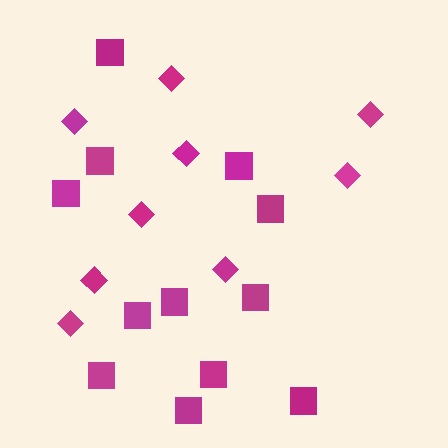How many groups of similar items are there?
There are 2 groups: one group of squares (12) and one group of diamonds (9).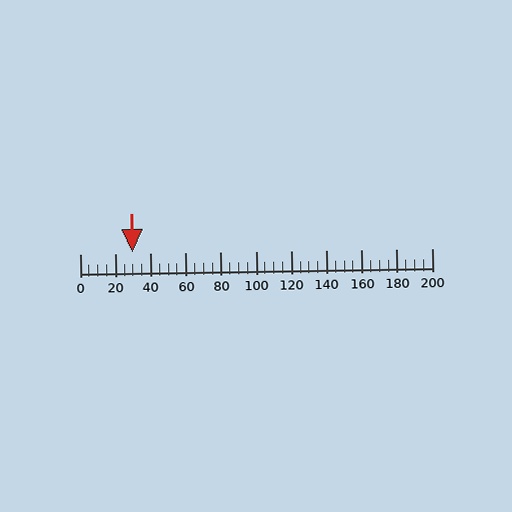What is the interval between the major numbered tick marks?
The major tick marks are spaced 20 units apart.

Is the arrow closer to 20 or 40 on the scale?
The arrow is closer to 40.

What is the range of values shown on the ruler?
The ruler shows values from 0 to 200.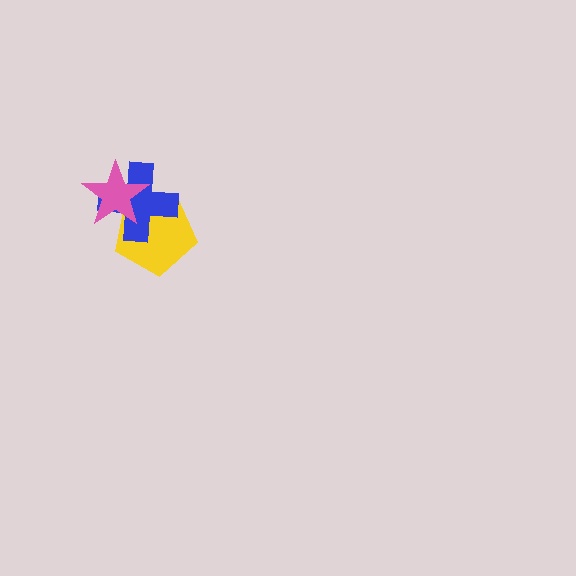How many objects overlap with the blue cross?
2 objects overlap with the blue cross.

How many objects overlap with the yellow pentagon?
2 objects overlap with the yellow pentagon.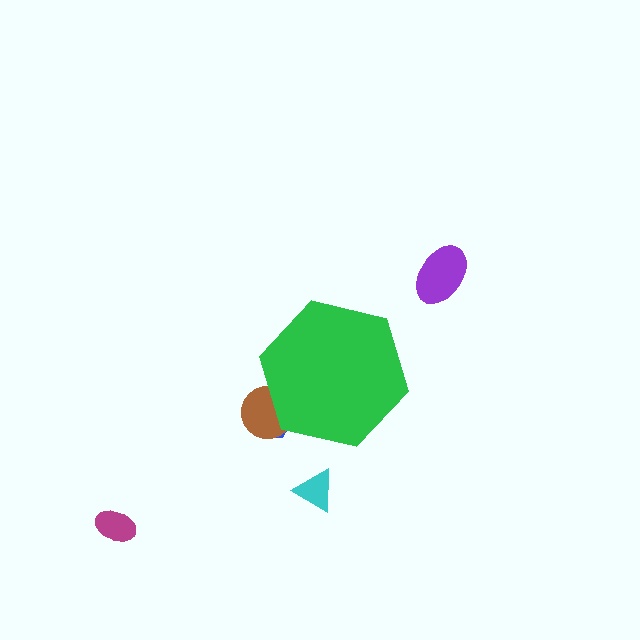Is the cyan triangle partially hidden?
No, the cyan triangle is fully visible.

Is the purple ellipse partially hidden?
No, the purple ellipse is fully visible.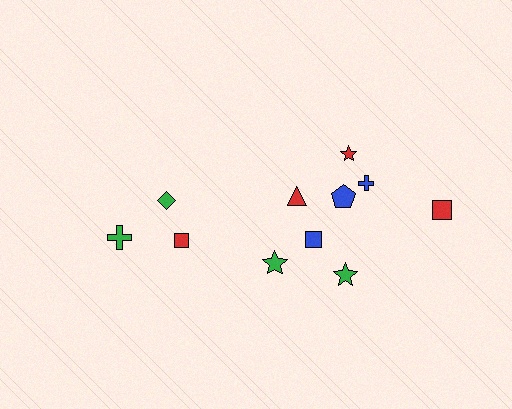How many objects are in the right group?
There are 8 objects.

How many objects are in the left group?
There are 3 objects.